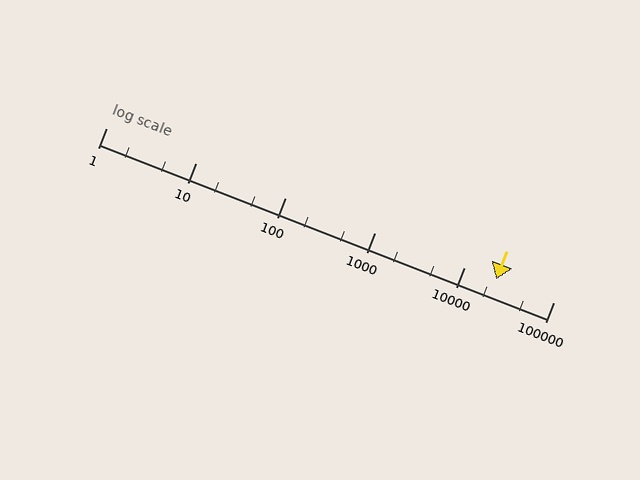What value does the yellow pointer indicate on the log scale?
The pointer indicates approximately 23000.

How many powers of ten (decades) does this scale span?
The scale spans 5 decades, from 1 to 100000.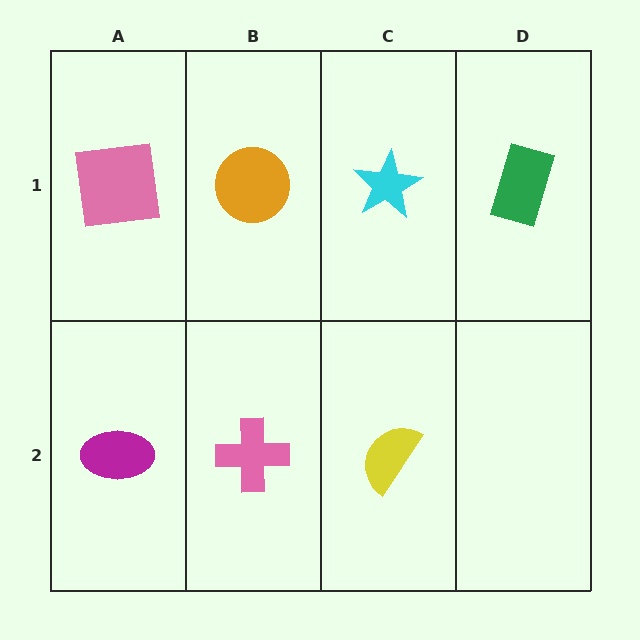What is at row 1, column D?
A green rectangle.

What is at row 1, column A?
A pink square.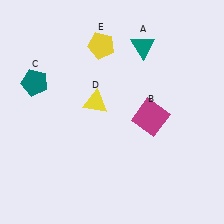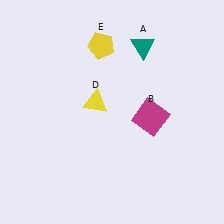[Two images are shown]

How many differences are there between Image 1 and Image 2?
There is 1 difference between the two images.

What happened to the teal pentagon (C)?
The teal pentagon (C) was removed in Image 2. It was in the top-left area of Image 1.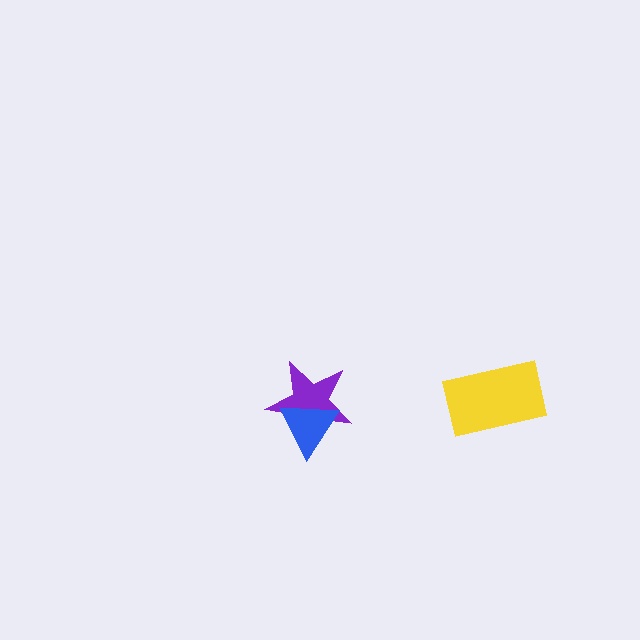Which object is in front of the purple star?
The blue triangle is in front of the purple star.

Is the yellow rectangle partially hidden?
No, no other shape covers it.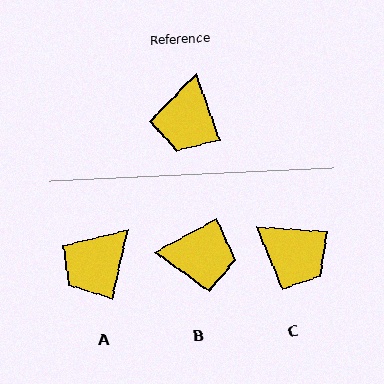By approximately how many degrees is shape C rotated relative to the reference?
Approximately 66 degrees counter-clockwise.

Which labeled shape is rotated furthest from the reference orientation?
B, about 99 degrees away.